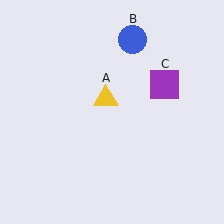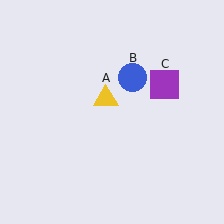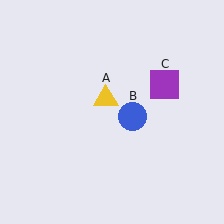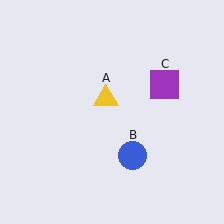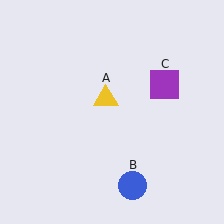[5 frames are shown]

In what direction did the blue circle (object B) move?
The blue circle (object B) moved down.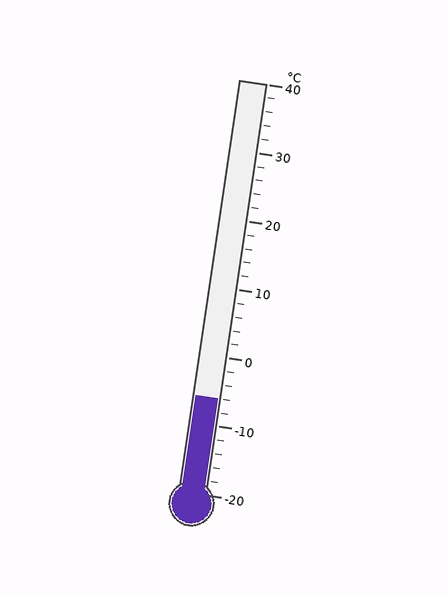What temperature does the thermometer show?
The thermometer shows approximately -6°C.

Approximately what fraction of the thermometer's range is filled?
The thermometer is filled to approximately 25% of its range.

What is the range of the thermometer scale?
The thermometer scale ranges from -20°C to 40°C.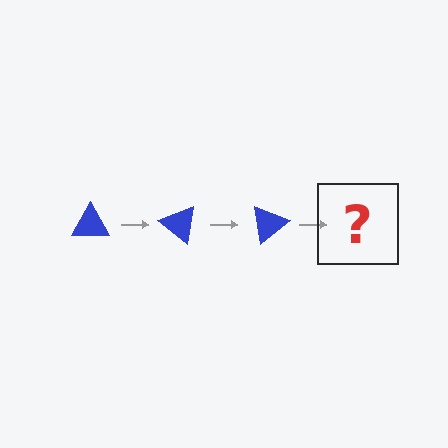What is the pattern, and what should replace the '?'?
The pattern is that the triangle rotates 40 degrees each step. The '?' should be a blue triangle rotated 120 degrees.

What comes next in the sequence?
The next element should be a blue triangle rotated 120 degrees.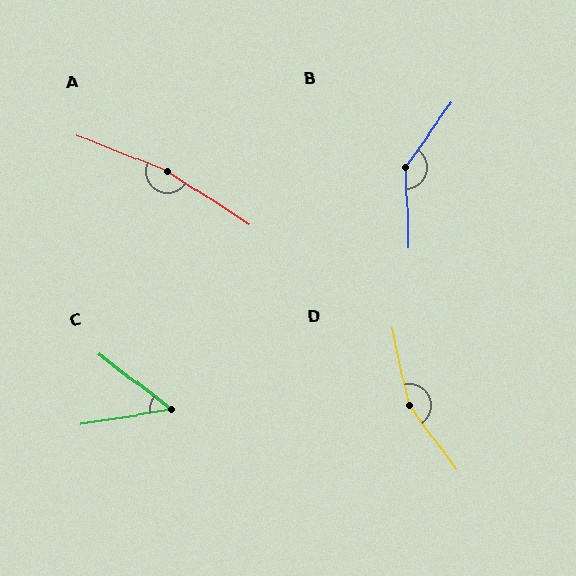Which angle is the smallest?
C, at approximately 47 degrees.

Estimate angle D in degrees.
Approximately 156 degrees.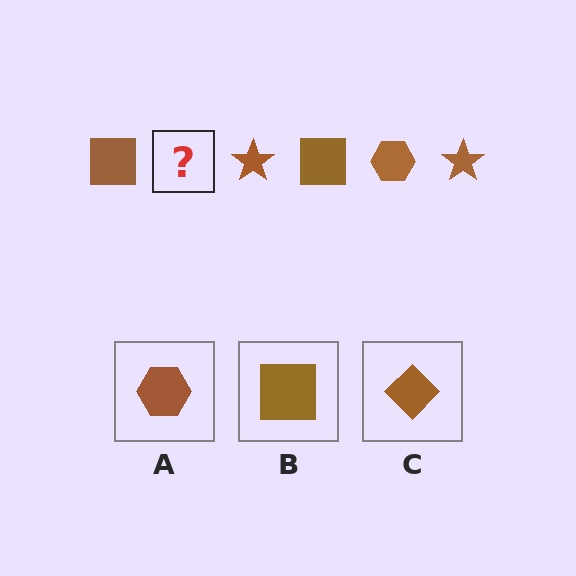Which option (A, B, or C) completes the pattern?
A.